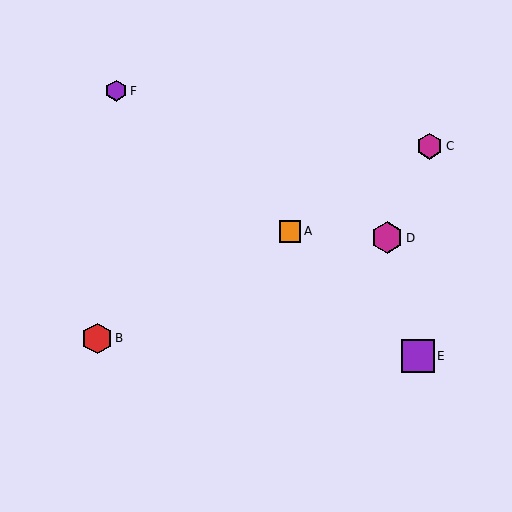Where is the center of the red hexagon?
The center of the red hexagon is at (97, 338).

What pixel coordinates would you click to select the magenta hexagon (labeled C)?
Click at (430, 146) to select the magenta hexagon C.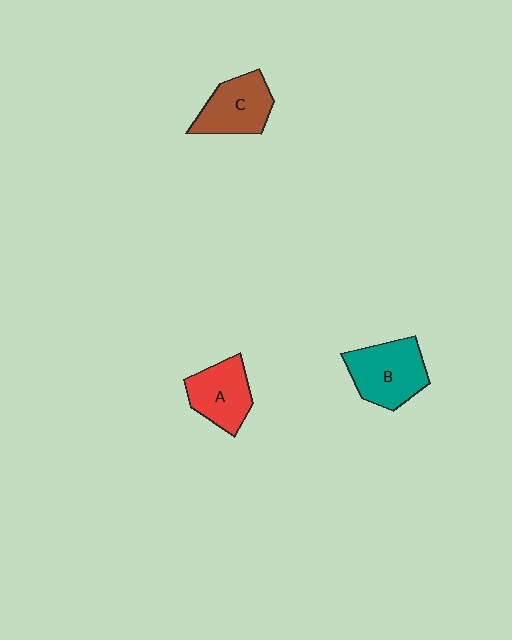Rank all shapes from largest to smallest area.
From largest to smallest: B (teal), C (brown), A (red).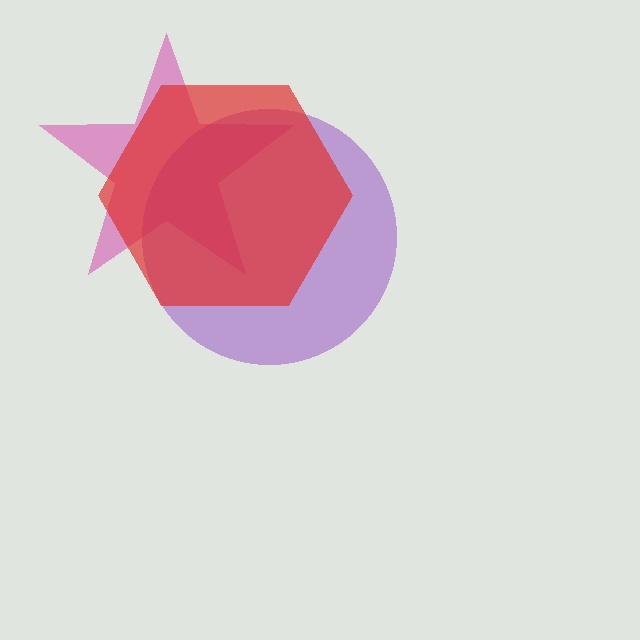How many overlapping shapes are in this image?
There are 3 overlapping shapes in the image.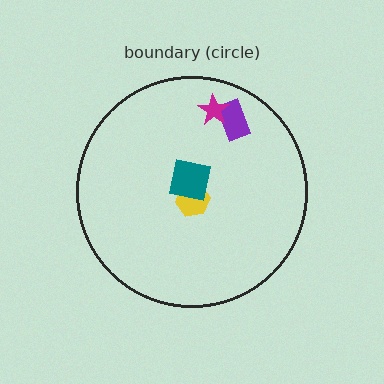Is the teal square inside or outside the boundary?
Inside.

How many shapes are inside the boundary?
4 inside, 0 outside.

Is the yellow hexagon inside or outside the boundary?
Inside.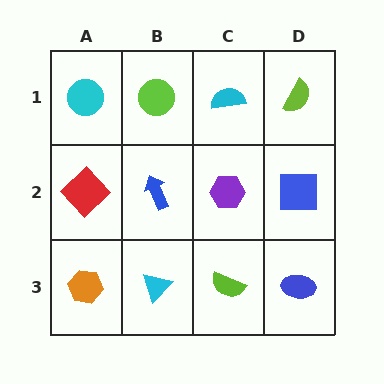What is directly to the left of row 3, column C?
A cyan triangle.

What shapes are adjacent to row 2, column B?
A lime circle (row 1, column B), a cyan triangle (row 3, column B), a red diamond (row 2, column A), a purple hexagon (row 2, column C).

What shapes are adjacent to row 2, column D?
A lime semicircle (row 1, column D), a blue ellipse (row 3, column D), a purple hexagon (row 2, column C).